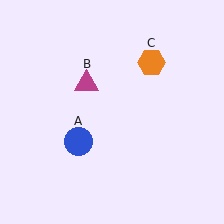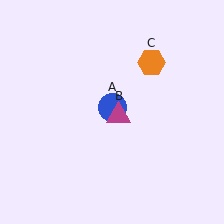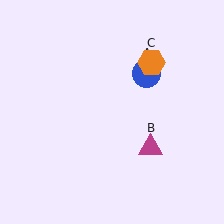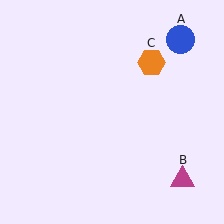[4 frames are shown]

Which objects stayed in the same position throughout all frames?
Orange hexagon (object C) remained stationary.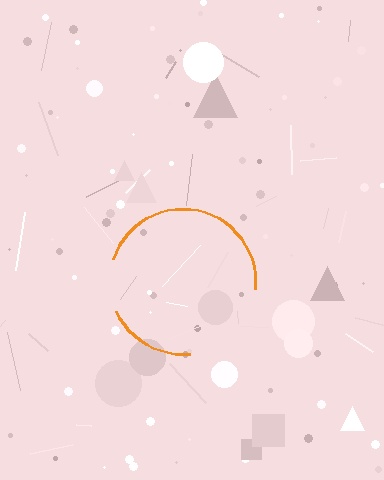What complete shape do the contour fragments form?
The contour fragments form a circle.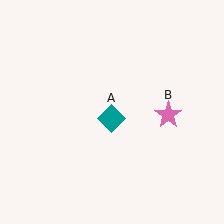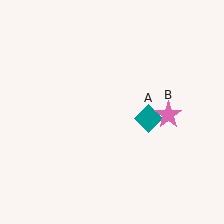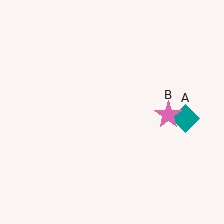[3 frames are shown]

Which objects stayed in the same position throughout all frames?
Pink star (object B) remained stationary.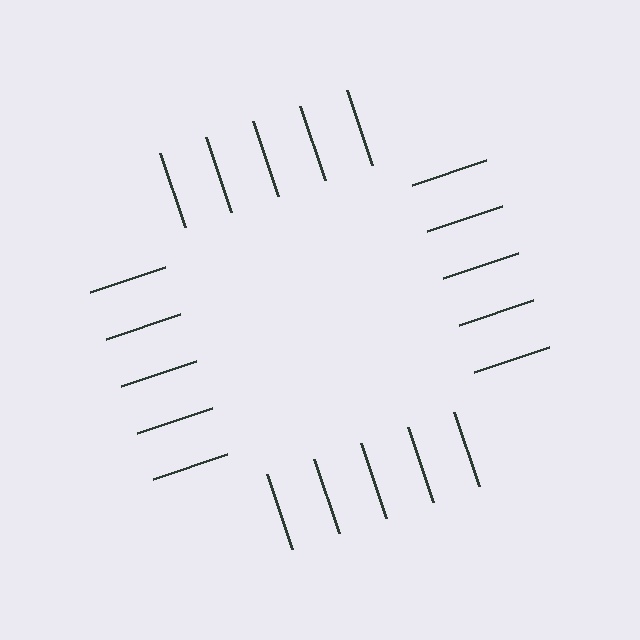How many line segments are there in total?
20 — 5 along each of the 4 edges.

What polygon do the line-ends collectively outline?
An illusory square — the line segments terminate on its edges but no continuous stroke is drawn.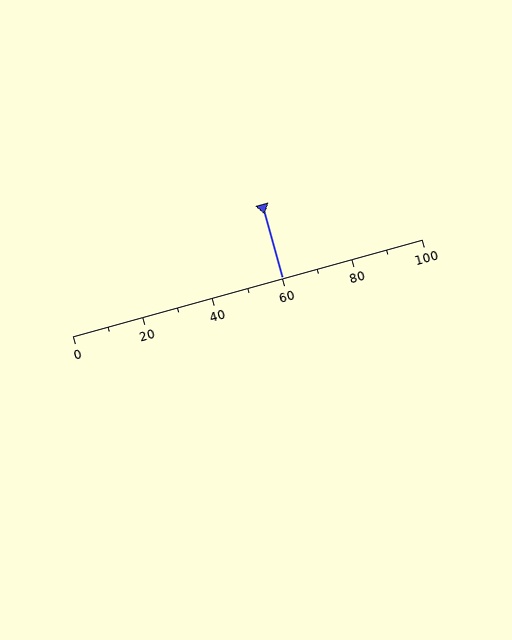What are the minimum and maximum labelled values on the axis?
The axis runs from 0 to 100.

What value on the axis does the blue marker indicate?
The marker indicates approximately 60.